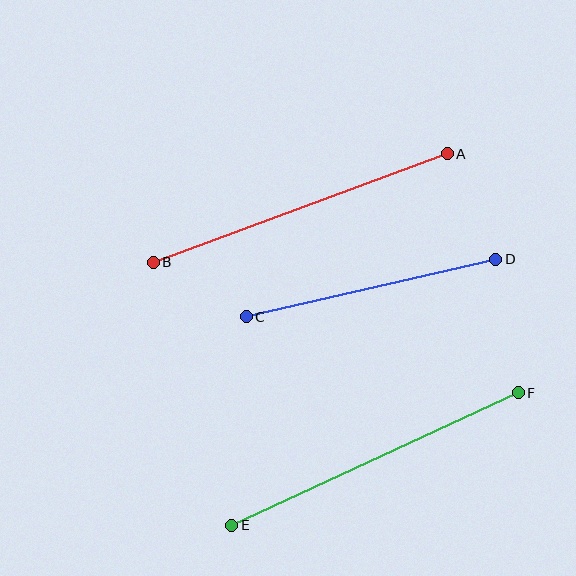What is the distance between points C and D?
The distance is approximately 256 pixels.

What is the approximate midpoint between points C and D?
The midpoint is at approximately (371, 288) pixels.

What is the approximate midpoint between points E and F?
The midpoint is at approximately (375, 459) pixels.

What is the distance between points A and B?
The distance is approximately 314 pixels.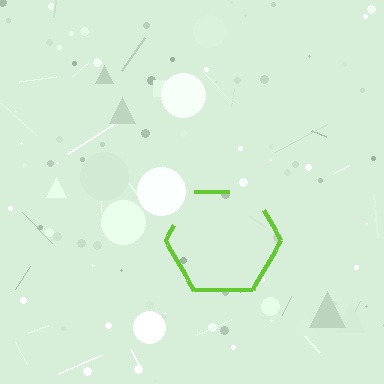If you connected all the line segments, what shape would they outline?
They would outline a hexagon.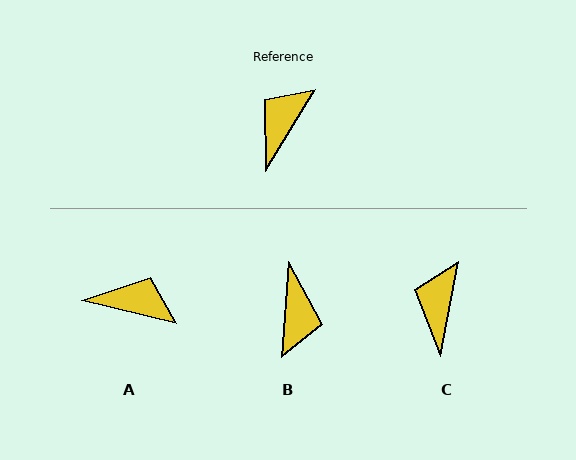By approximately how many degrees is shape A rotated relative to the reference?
Approximately 72 degrees clockwise.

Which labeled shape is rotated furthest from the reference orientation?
B, about 153 degrees away.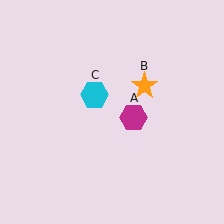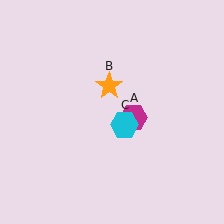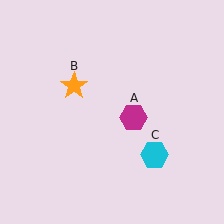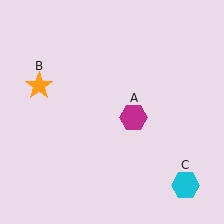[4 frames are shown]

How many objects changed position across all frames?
2 objects changed position: orange star (object B), cyan hexagon (object C).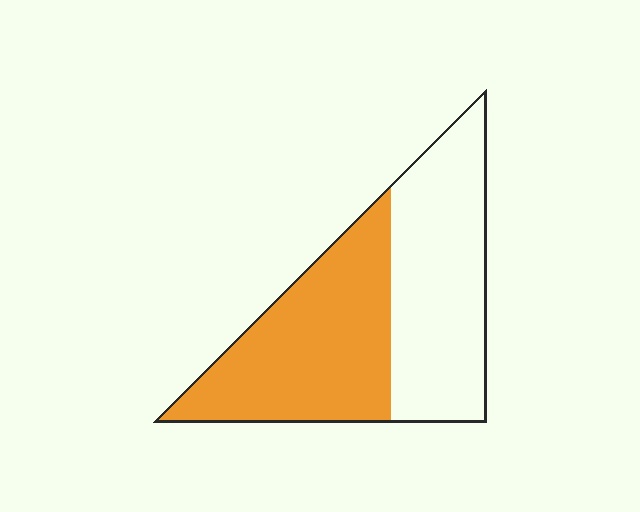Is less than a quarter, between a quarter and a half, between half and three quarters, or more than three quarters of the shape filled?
Between half and three quarters.